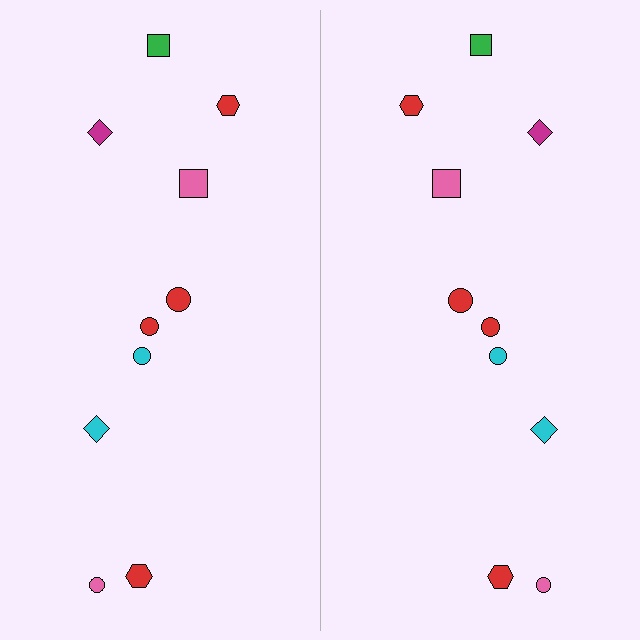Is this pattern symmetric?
Yes, this pattern has bilateral (reflection) symmetry.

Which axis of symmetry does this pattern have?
The pattern has a vertical axis of symmetry running through the center of the image.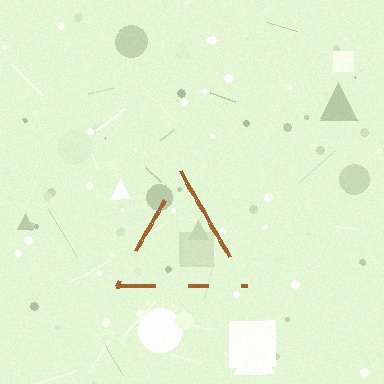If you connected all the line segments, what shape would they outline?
They would outline a triangle.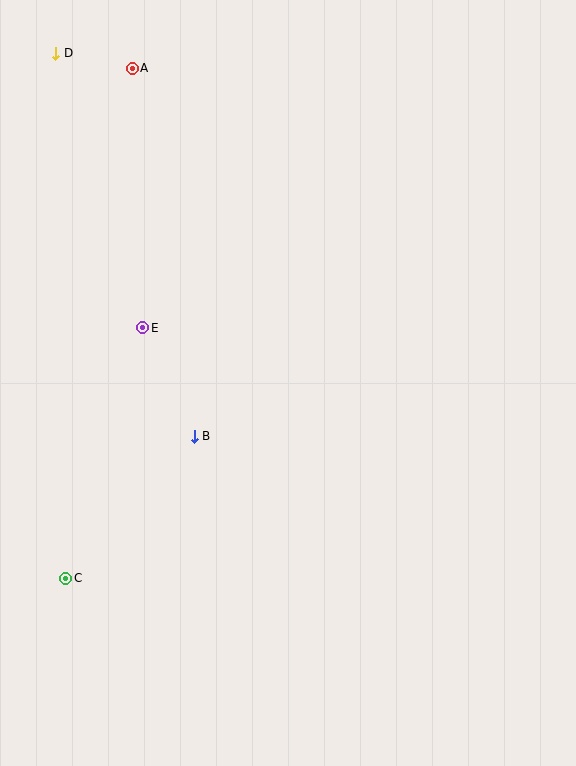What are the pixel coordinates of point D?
Point D is at (56, 53).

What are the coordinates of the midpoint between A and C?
The midpoint between A and C is at (99, 323).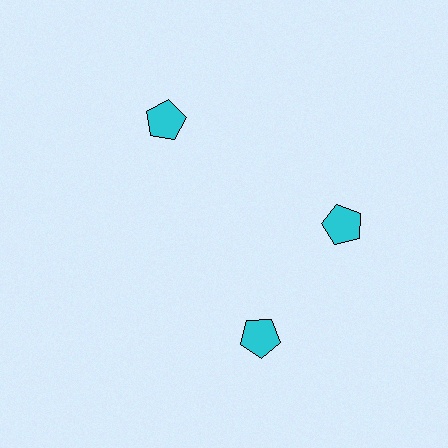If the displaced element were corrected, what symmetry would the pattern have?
It would have 3-fold rotational symmetry — the pattern would map onto itself every 120 degrees.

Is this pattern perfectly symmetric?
No. The 3 cyan pentagons are arranged in a ring, but one element near the 7 o'clock position is rotated out of alignment along the ring, breaking the 3-fold rotational symmetry.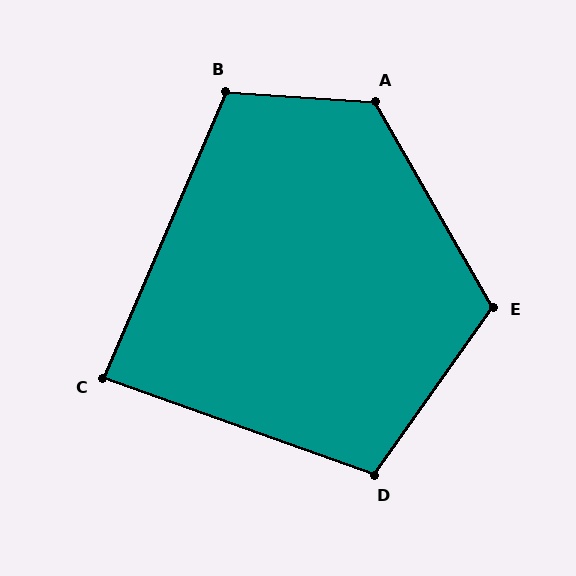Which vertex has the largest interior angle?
A, at approximately 123 degrees.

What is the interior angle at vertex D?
Approximately 106 degrees (obtuse).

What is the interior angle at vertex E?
Approximately 115 degrees (obtuse).